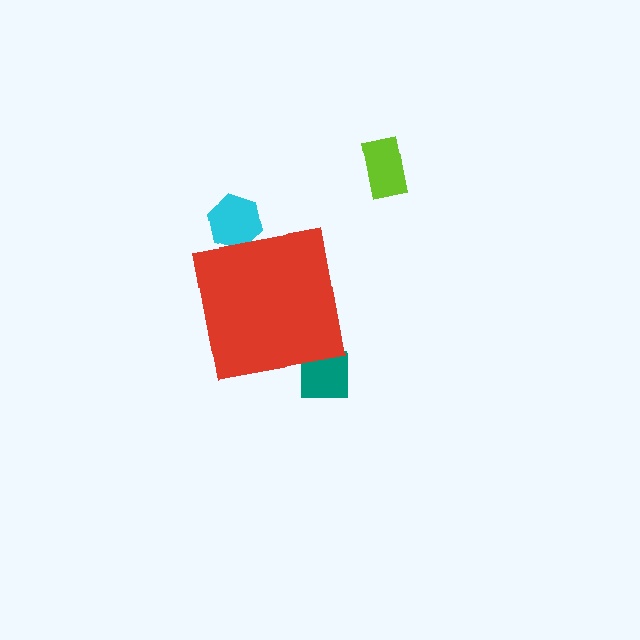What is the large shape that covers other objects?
A red square.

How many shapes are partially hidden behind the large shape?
2 shapes are partially hidden.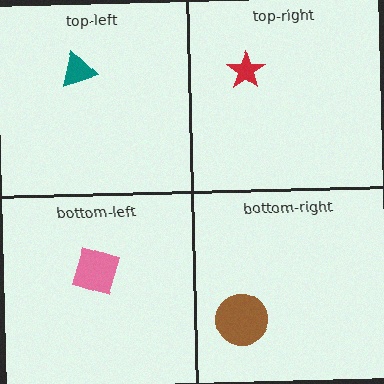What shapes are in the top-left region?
The teal triangle.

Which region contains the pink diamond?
The bottom-left region.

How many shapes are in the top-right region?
1.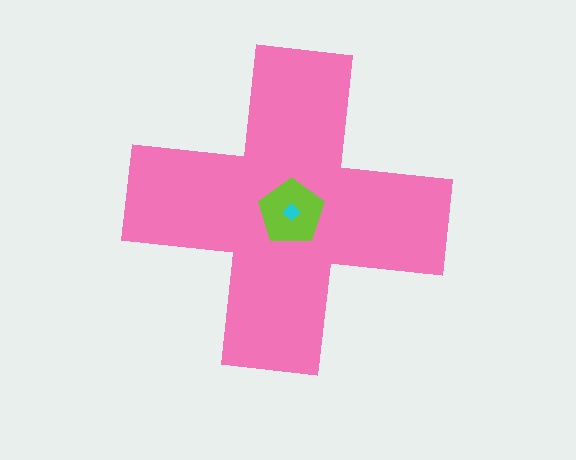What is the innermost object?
The cyan diamond.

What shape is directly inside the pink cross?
The lime pentagon.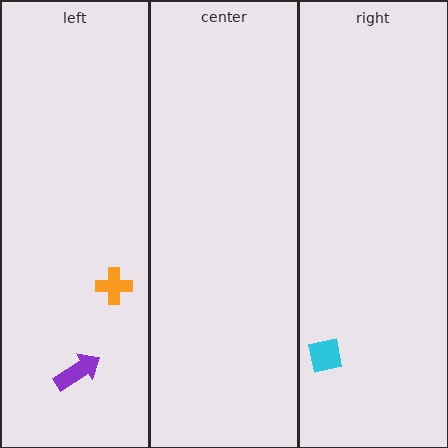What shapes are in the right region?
The cyan square.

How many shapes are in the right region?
1.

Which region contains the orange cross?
The left region.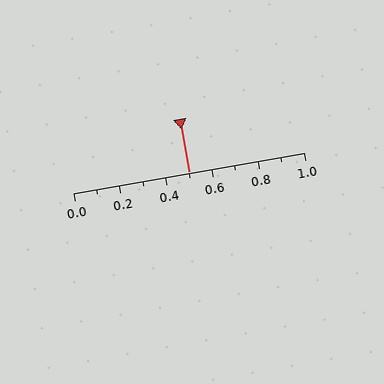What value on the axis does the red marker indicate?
The marker indicates approximately 0.5.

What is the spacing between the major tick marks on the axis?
The major ticks are spaced 0.2 apart.